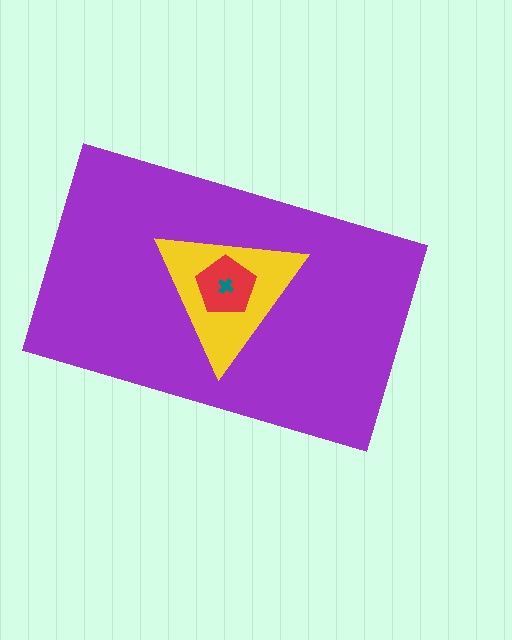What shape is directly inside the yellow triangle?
The red pentagon.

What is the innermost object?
The teal cross.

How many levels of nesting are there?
4.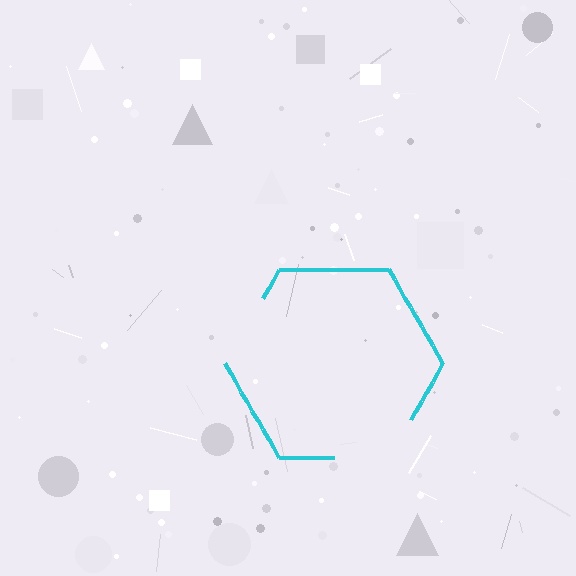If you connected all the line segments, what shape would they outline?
They would outline a hexagon.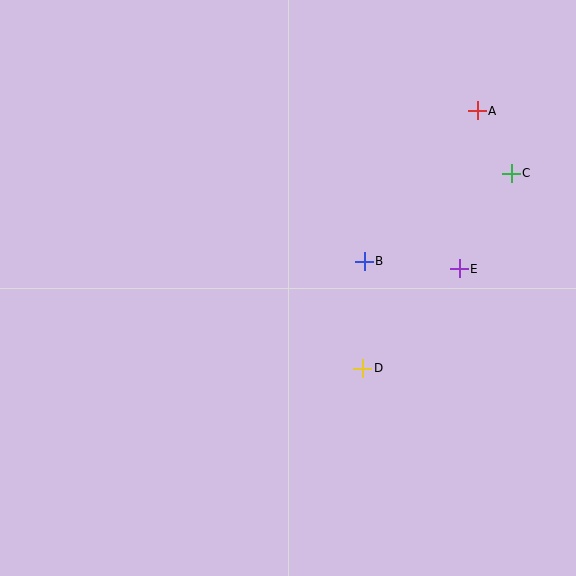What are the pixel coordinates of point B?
Point B is at (364, 261).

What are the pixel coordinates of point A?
Point A is at (477, 111).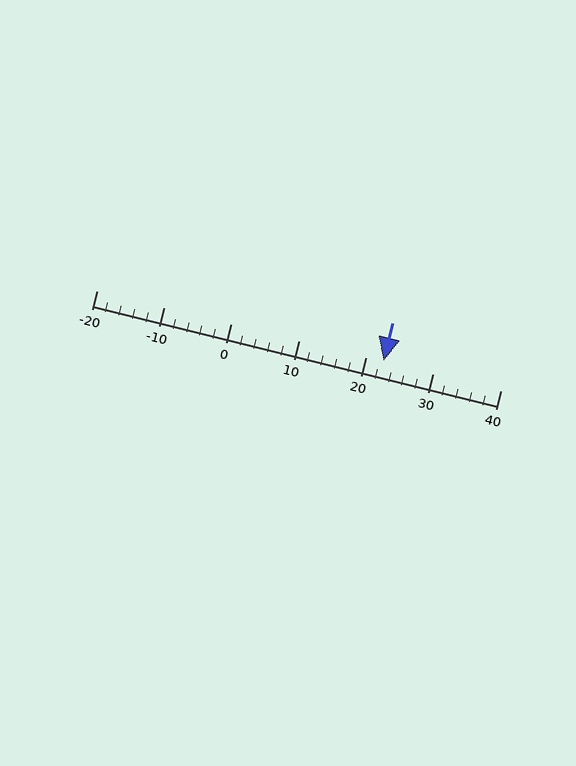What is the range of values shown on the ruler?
The ruler shows values from -20 to 40.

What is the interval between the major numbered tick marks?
The major tick marks are spaced 10 units apart.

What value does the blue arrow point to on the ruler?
The blue arrow points to approximately 23.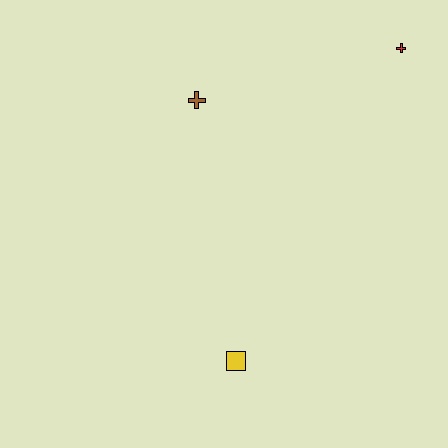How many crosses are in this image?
There are 2 crosses.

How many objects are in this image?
There are 3 objects.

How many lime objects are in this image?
There are no lime objects.